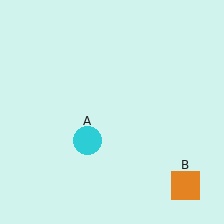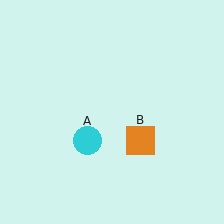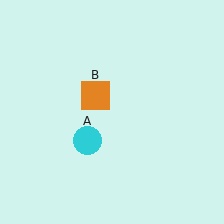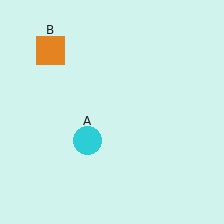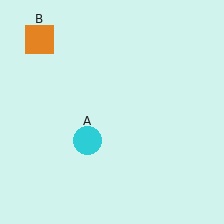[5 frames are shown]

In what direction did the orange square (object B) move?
The orange square (object B) moved up and to the left.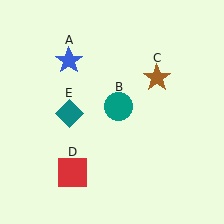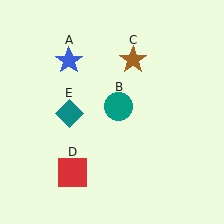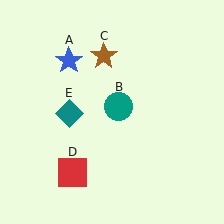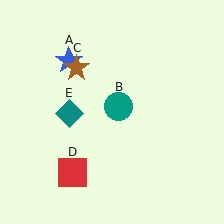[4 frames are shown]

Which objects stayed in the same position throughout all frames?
Blue star (object A) and teal circle (object B) and red square (object D) and teal diamond (object E) remained stationary.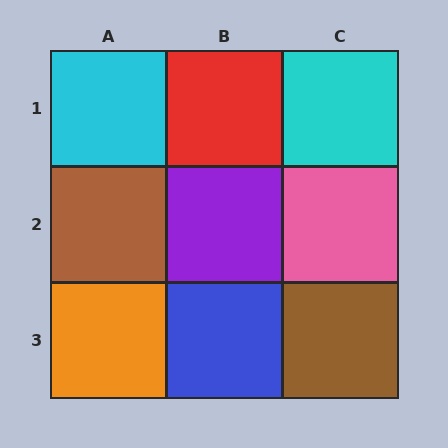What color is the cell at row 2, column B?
Purple.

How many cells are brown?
2 cells are brown.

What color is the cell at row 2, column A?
Brown.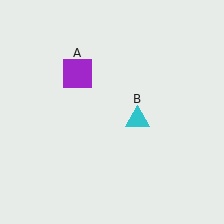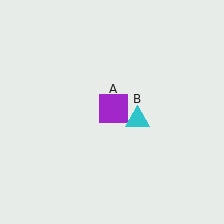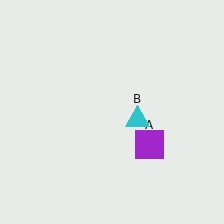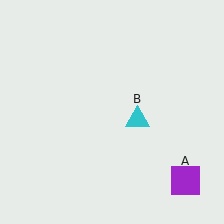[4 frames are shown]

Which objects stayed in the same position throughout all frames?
Cyan triangle (object B) remained stationary.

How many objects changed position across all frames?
1 object changed position: purple square (object A).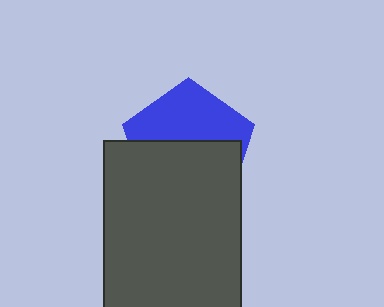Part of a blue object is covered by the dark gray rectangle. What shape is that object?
It is a pentagon.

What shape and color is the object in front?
The object in front is a dark gray rectangle.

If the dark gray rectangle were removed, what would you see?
You would see the complete blue pentagon.